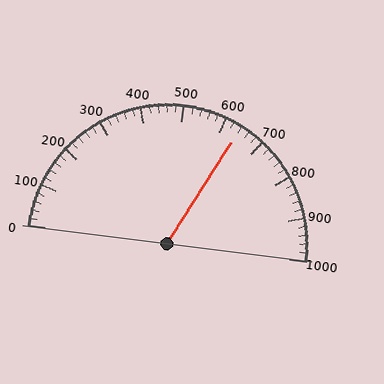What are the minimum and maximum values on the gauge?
The gauge ranges from 0 to 1000.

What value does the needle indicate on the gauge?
The needle indicates approximately 640.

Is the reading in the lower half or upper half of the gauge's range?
The reading is in the upper half of the range (0 to 1000).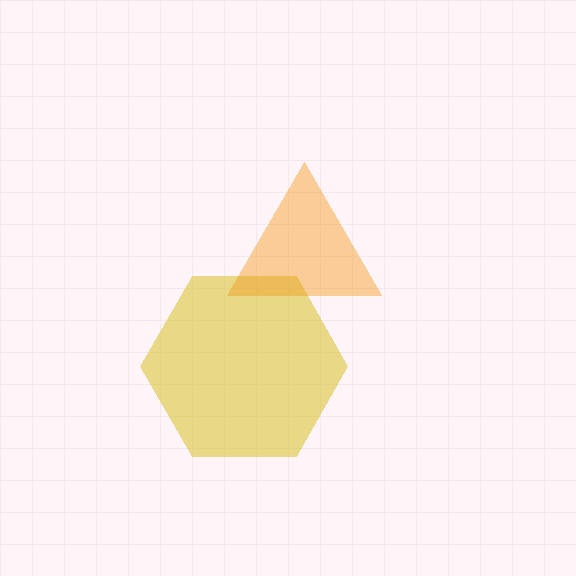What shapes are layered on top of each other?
The layered shapes are: a yellow hexagon, an orange triangle.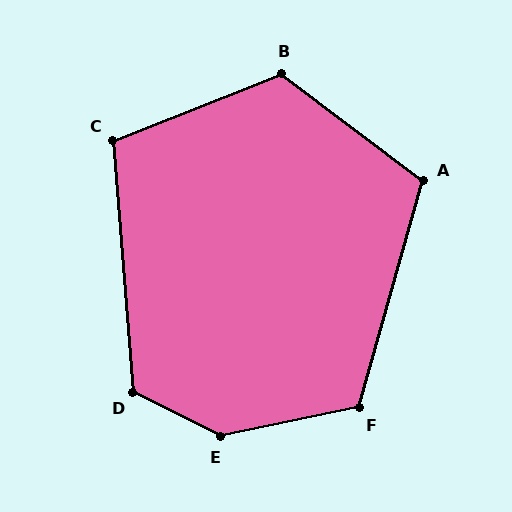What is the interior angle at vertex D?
Approximately 121 degrees (obtuse).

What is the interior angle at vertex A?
Approximately 111 degrees (obtuse).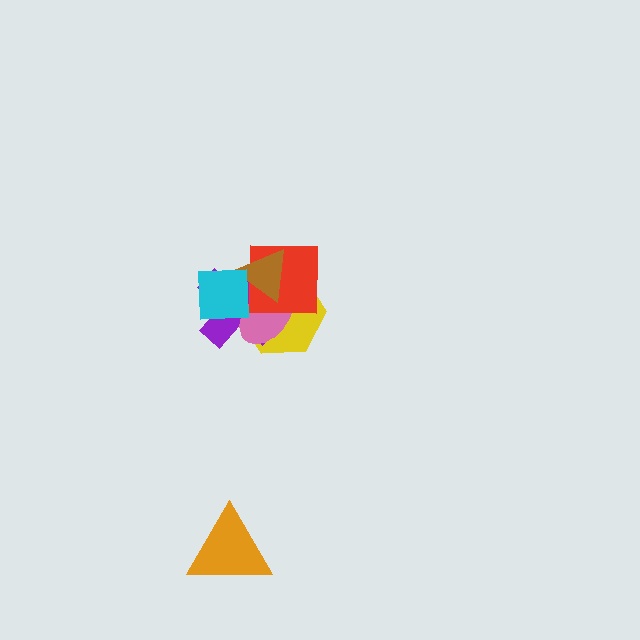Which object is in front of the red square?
The brown triangle is in front of the red square.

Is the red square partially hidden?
Yes, it is partially covered by another shape.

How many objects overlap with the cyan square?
4 objects overlap with the cyan square.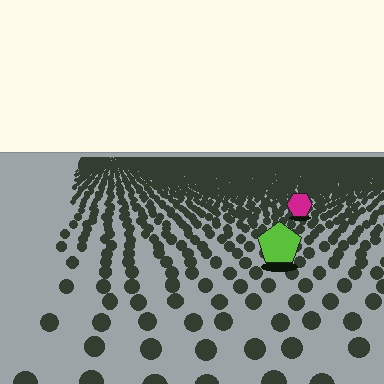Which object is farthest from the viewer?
The magenta hexagon is farthest from the viewer. It appears smaller and the ground texture around it is denser.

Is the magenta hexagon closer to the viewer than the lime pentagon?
No. The lime pentagon is closer — you can tell from the texture gradient: the ground texture is coarser near it.